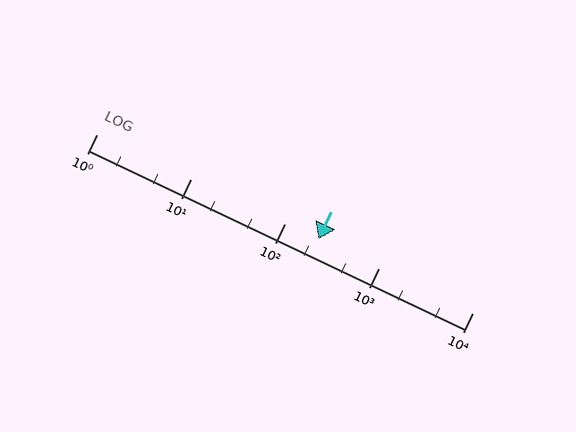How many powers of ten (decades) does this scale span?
The scale spans 4 decades, from 1 to 10000.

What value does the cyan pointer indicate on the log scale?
The pointer indicates approximately 230.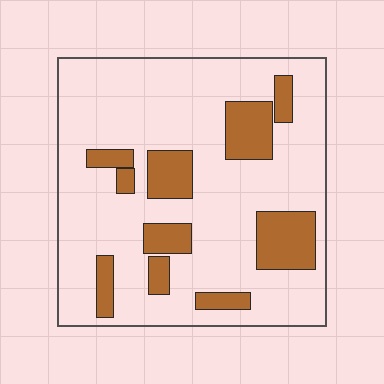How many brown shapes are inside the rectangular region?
10.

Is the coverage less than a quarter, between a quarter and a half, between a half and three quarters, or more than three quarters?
Less than a quarter.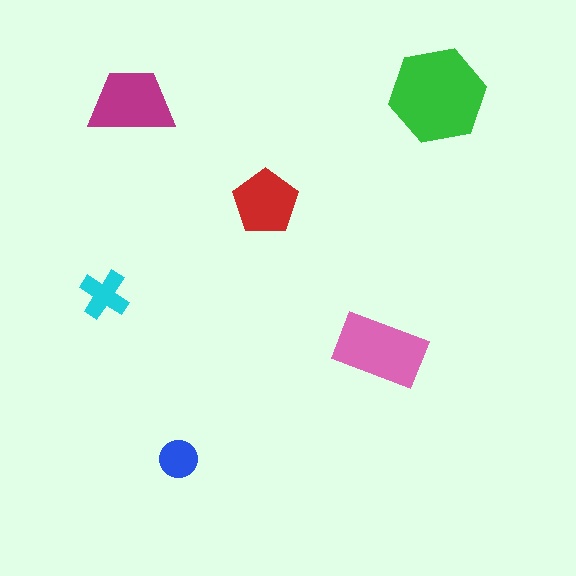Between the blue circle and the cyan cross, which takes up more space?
The cyan cross.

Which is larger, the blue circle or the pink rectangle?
The pink rectangle.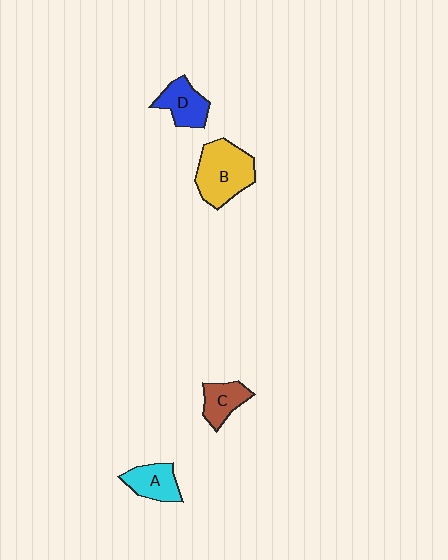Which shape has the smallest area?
Shape C (brown).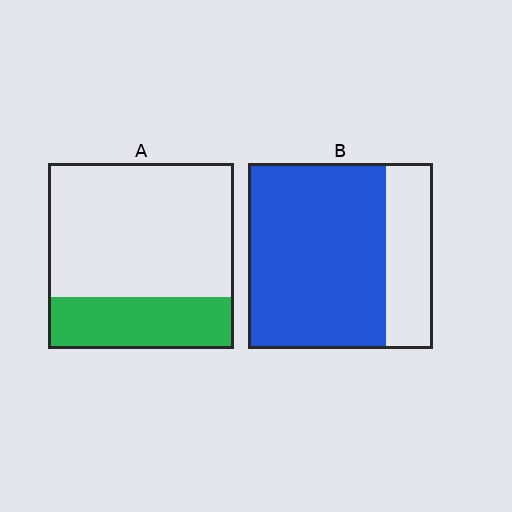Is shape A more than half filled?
No.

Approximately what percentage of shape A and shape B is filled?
A is approximately 30% and B is approximately 75%.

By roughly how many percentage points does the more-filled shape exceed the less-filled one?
By roughly 45 percentage points (B over A).